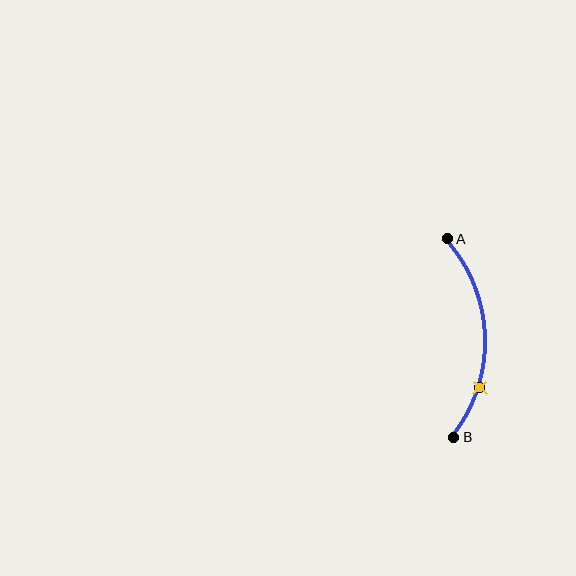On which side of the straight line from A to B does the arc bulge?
The arc bulges to the right of the straight line connecting A and B.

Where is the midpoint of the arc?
The arc midpoint is the point on the curve farthest from the straight line joining A and B. It sits to the right of that line.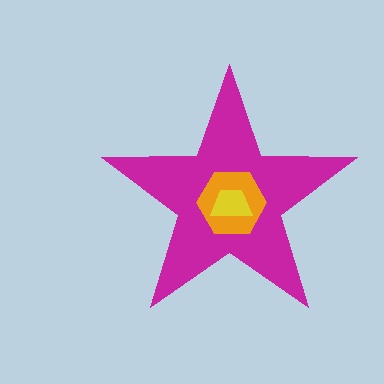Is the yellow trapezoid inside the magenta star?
Yes.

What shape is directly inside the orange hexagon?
The yellow trapezoid.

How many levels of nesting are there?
3.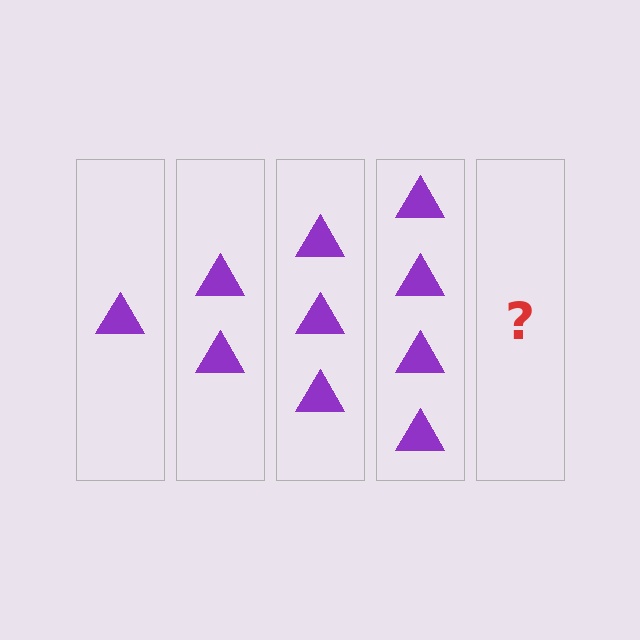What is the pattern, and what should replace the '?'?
The pattern is that each step adds one more triangle. The '?' should be 5 triangles.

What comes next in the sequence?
The next element should be 5 triangles.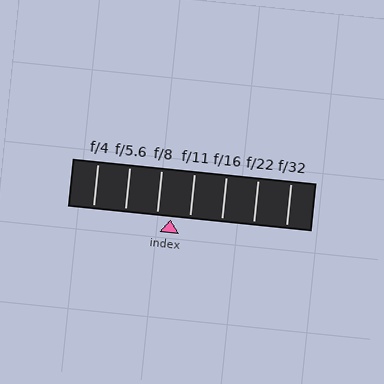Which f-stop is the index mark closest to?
The index mark is closest to f/8.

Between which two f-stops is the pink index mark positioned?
The index mark is between f/8 and f/11.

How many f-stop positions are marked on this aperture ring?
There are 7 f-stop positions marked.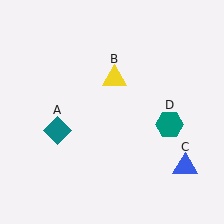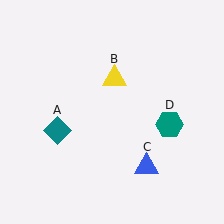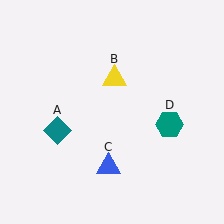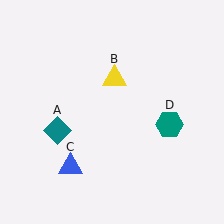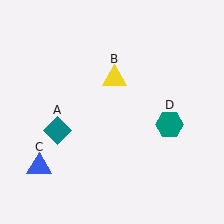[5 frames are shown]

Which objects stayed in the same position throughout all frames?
Teal diamond (object A) and yellow triangle (object B) and teal hexagon (object D) remained stationary.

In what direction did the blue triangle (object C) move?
The blue triangle (object C) moved left.